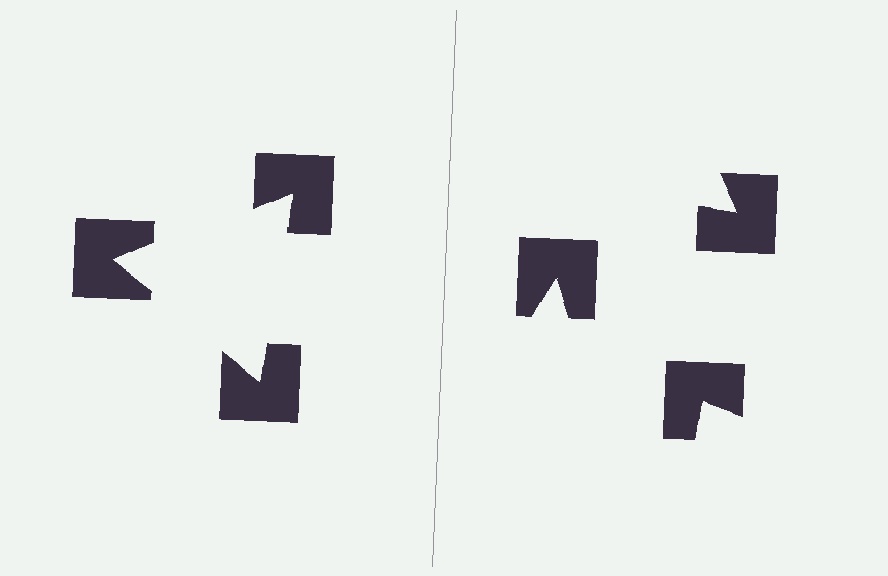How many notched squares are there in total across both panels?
6 — 3 on each side.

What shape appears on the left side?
An illusory triangle.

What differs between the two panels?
The notched squares are positioned identically on both sides; only the wedge orientations differ. On the left they align to a triangle; on the right they are misaligned.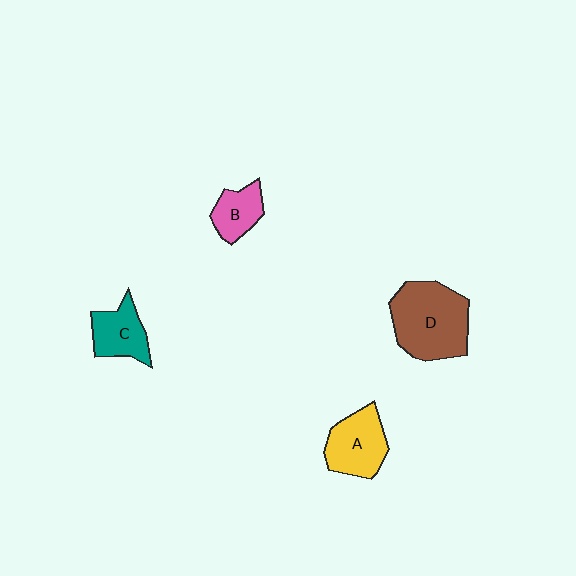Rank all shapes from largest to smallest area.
From largest to smallest: D (brown), A (yellow), C (teal), B (pink).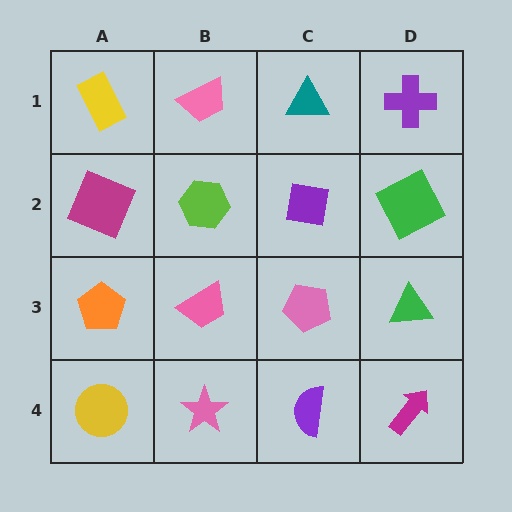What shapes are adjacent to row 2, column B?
A pink trapezoid (row 1, column B), a pink trapezoid (row 3, column B), a magenta square (row 2, column A), a purple square (row 2, column C).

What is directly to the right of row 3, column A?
A pink trapezoid.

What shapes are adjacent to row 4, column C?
A pink pentagon (row 3, column C), a pink star (row 4, column B), a magenta arrow (row 4, column D).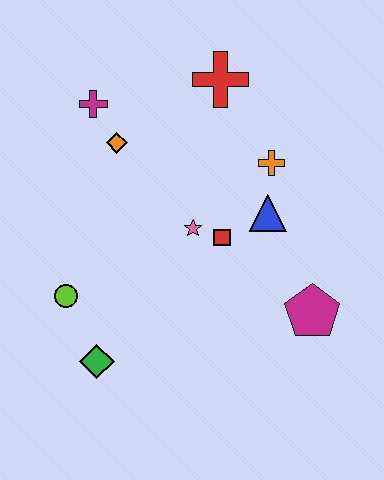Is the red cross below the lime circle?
No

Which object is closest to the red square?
The pink star is closest to the red square.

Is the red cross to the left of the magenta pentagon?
Yes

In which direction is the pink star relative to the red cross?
The pink star is below the red cross.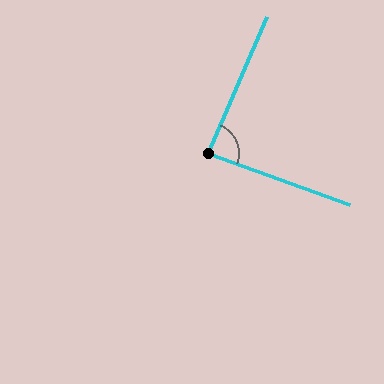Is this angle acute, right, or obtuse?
It is approximately a right angle.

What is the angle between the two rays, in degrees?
Approximately 87 degrees.